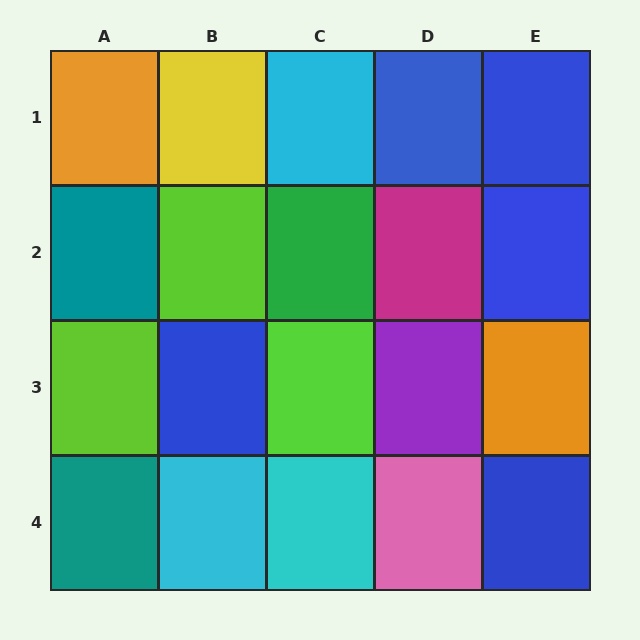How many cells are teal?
2 cells are teal.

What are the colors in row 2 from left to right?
Teal, lime, green, magenta, blue.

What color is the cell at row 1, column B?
Yellow.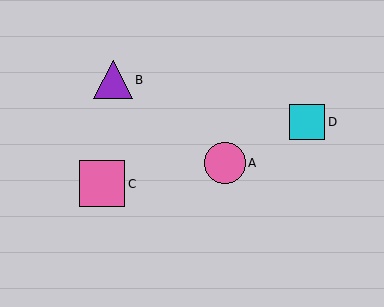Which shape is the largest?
The pink square (labeled C) is the largest.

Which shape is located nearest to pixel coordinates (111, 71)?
The purple triangle (labeled B) at (113, 80) is nearest to that location.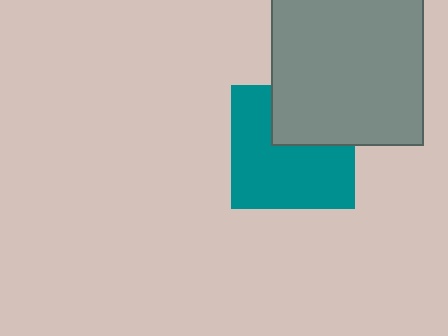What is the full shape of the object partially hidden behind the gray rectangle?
The partially hidden object is a teal square.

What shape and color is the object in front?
The object in front is a gray rectangle.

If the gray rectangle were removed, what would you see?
You would see the complete teal square.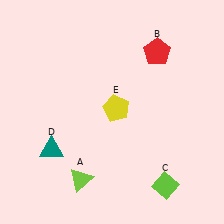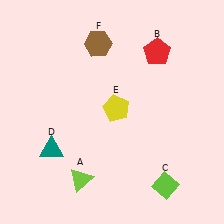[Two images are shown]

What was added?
A brown hexagon (F) was added in Image 2.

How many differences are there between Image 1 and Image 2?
There is 1 difference between the two images.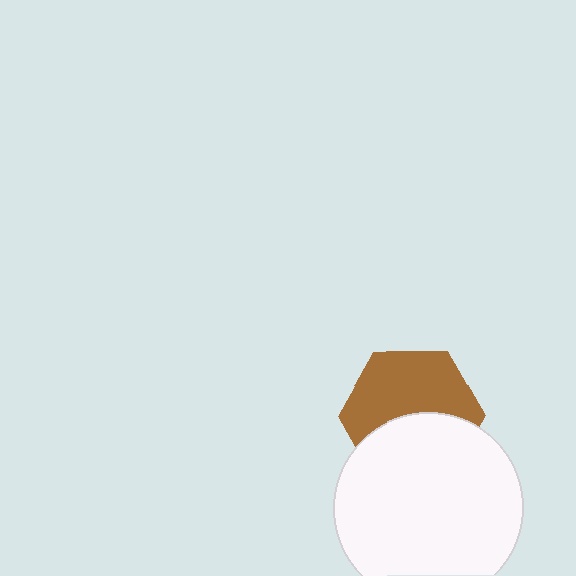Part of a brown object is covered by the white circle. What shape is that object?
It is a hexagon.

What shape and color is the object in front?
The object in front is a white circle.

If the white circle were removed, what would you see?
You would see the complete brown hexagon.